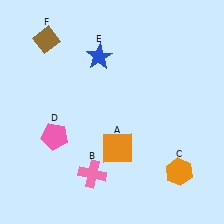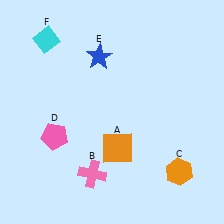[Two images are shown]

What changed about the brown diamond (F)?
In Image 1, F is brown. In Image 2, it changed to cyan.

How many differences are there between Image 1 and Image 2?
There is 1 difference between the two images.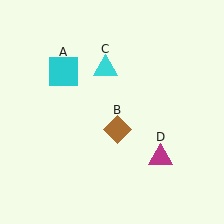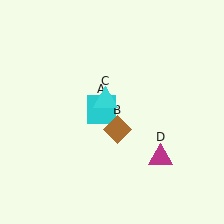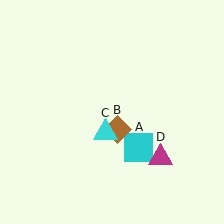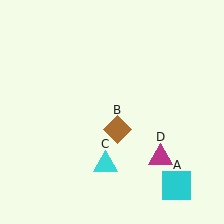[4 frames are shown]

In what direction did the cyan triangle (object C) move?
The cyan triangle (object C) moved down.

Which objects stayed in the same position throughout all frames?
Brown diamond (object B) and magenta triangle (object D) remained stationary.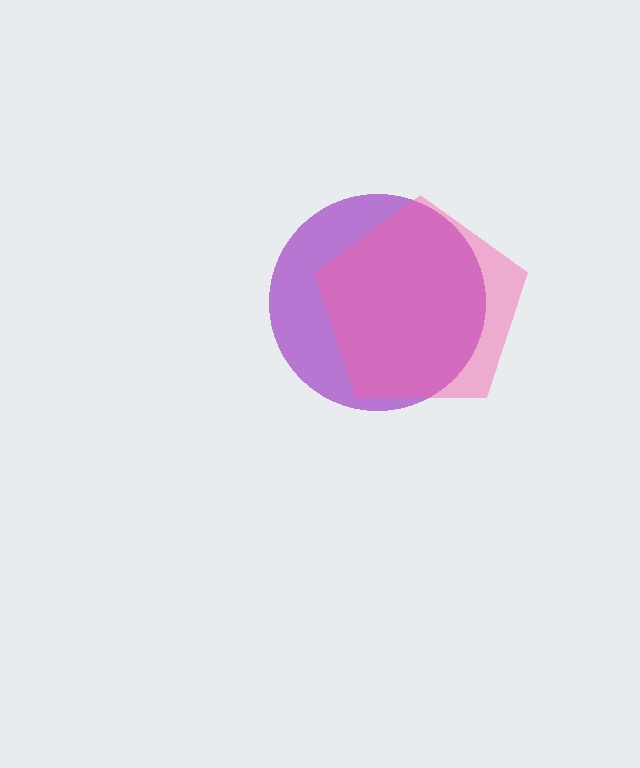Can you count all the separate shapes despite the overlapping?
Yes, there are 2 separate shapes.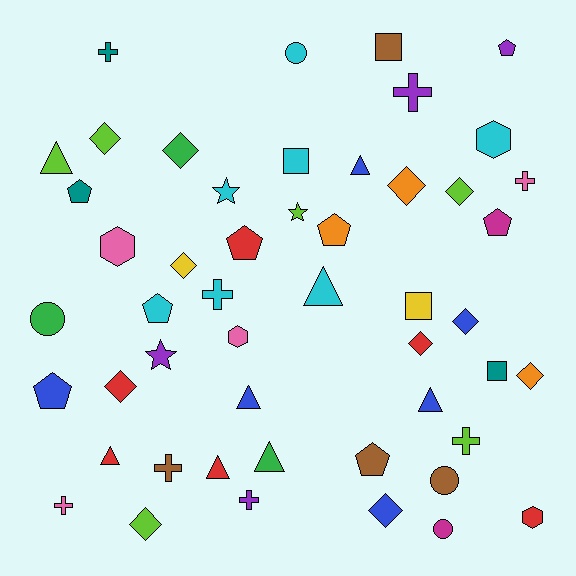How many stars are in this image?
There are 3 stars.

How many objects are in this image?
There are 50 objects.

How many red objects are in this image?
There are 6 red objects.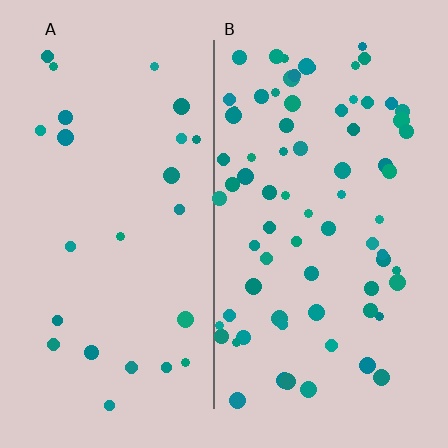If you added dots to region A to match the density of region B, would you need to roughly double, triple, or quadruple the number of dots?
Approximately triple.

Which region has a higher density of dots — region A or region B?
B (the right).